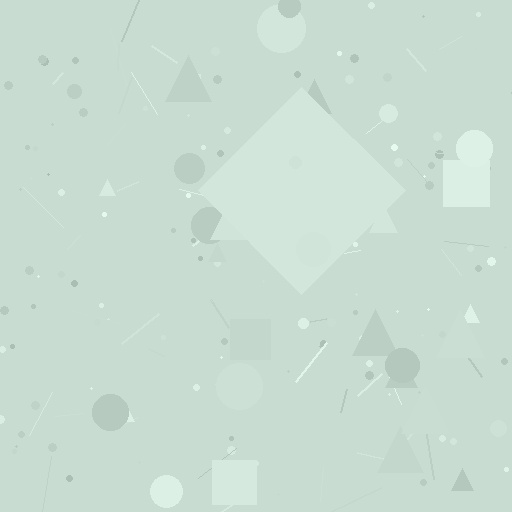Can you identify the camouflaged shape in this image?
The camouflaged shape is a diamond.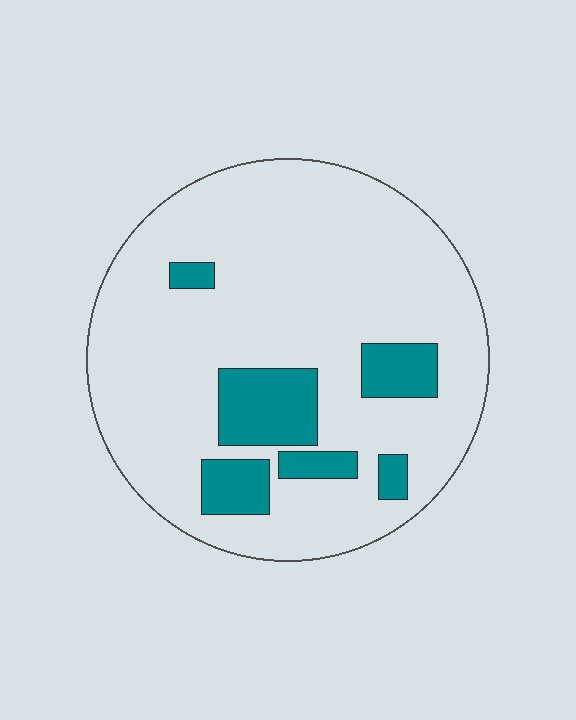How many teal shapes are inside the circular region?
6.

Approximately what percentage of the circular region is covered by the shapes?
Approximately 15%.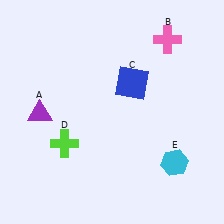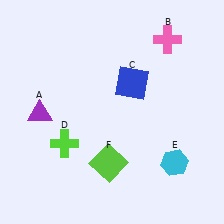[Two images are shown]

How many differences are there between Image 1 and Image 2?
There is 1 difference between the two images.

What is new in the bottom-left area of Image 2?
A lime square (F) was added in the bottom-left area of Image 2.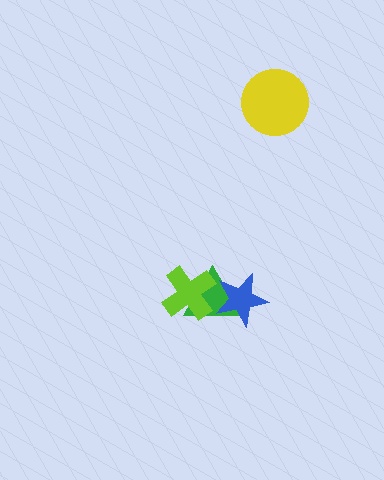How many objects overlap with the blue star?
1 object overlaps with the blue star.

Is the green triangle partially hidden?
Yes, it is partially covered by another shape.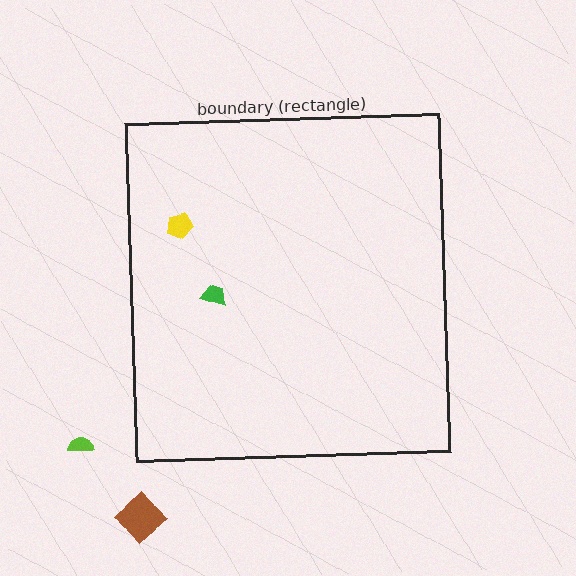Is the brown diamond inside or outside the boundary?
Outside.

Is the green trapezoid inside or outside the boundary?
Inside.